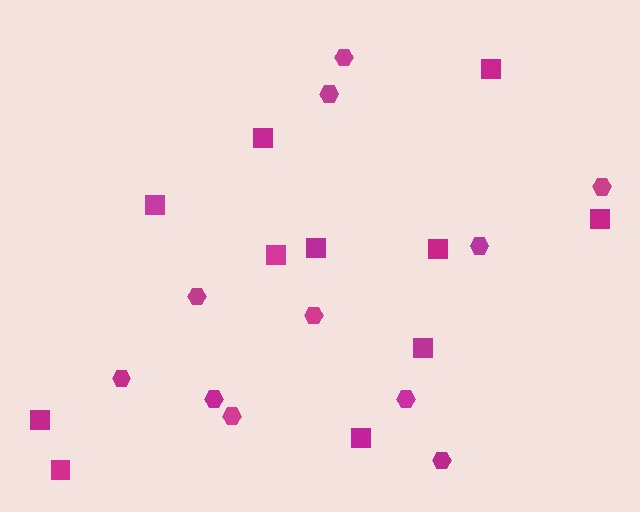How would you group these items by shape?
There are 2 groups: one group of hexagons (11) and one group of squares (11).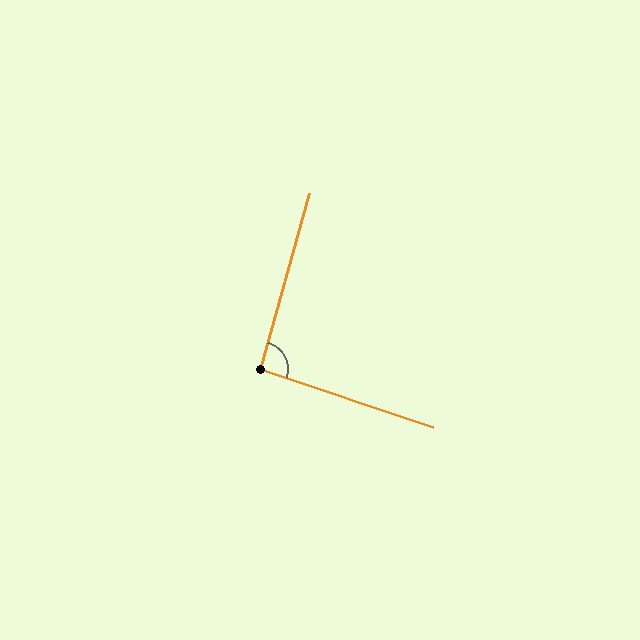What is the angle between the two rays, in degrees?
Approximately 93 degrees.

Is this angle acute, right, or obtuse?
It is approximately a right angle.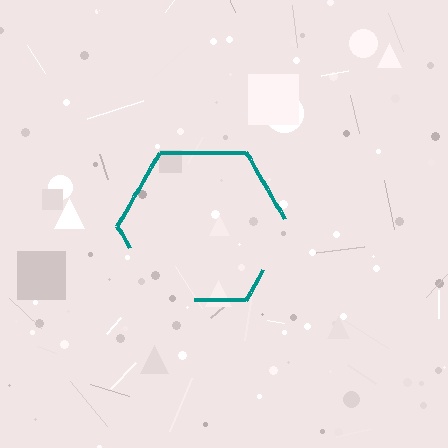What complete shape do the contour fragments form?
The contour fragments form a hexagon.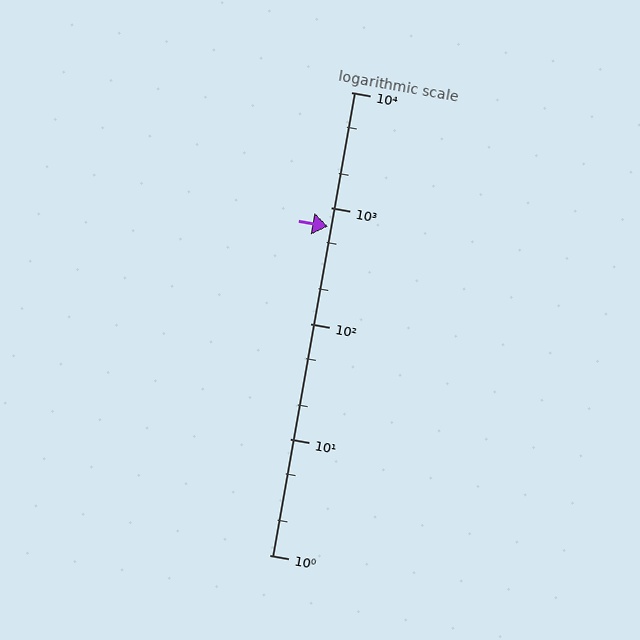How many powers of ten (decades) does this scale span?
The scale spans 4 decades, from 1 to 10000.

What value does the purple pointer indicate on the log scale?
The pointer indicates approximately 690.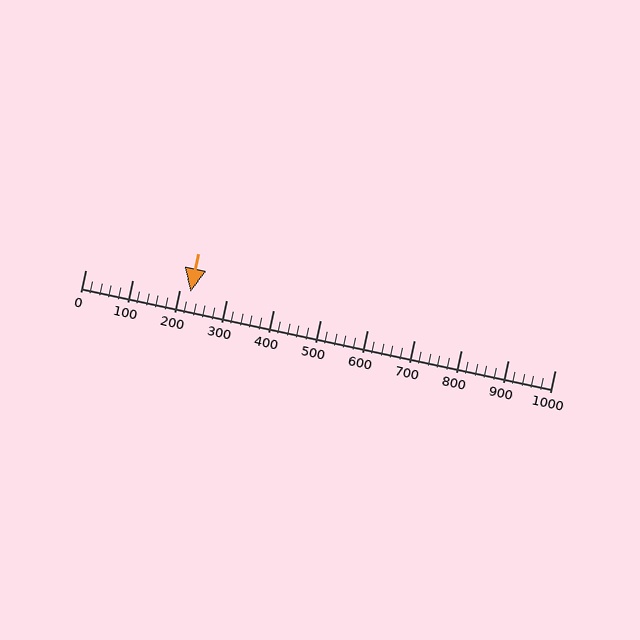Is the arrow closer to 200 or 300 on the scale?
The arrow is closer to 200.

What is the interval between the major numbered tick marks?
The major tick marks are spaced 100 units apart.